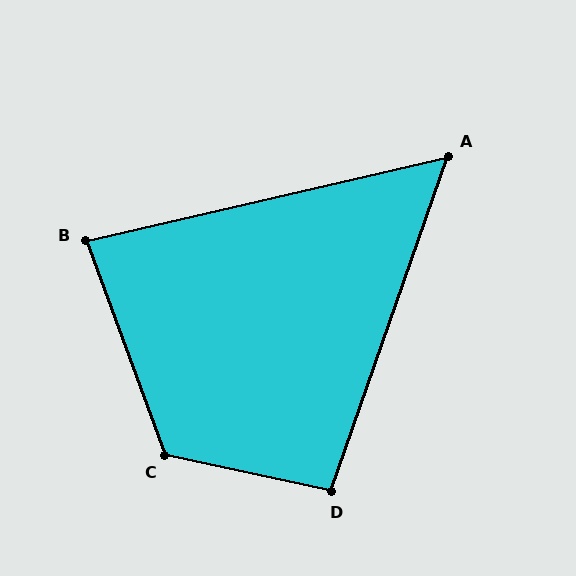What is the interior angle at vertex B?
Approximately 83 degrees (acute).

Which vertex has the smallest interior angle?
A, at approximately 58 degrees.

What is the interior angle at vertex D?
Approximately 97 degrees (obtuse).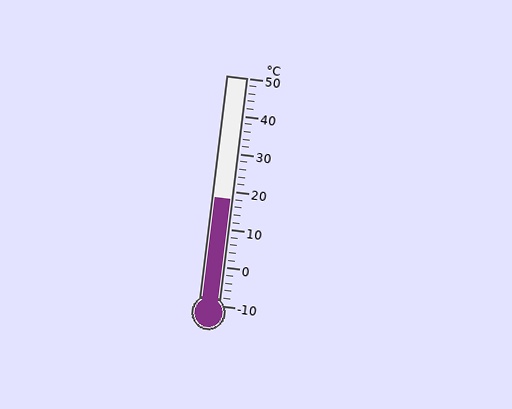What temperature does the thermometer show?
The thermometer shows approximately 18°C.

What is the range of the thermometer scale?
The thermometer scale ranges from -10°C to 50°C.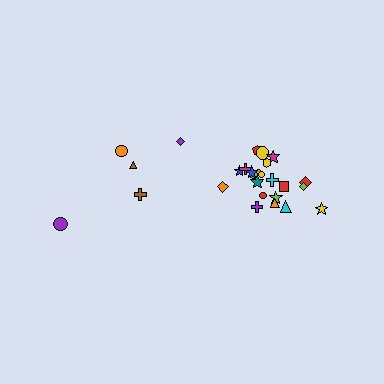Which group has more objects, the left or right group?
The right group.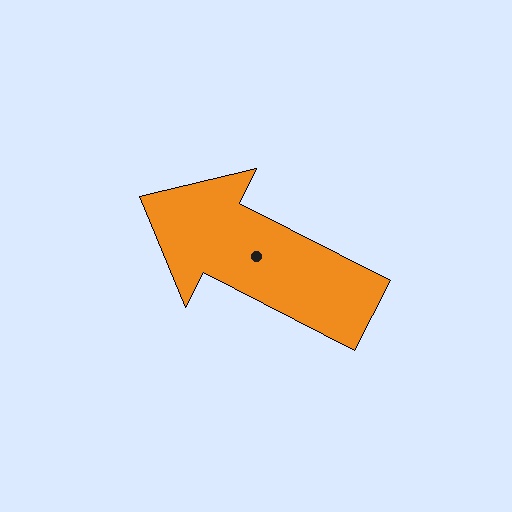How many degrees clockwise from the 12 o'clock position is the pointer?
Approximately 297 degrees.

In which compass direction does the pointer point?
Northwest.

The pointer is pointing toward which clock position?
Roughly 10 o'clock.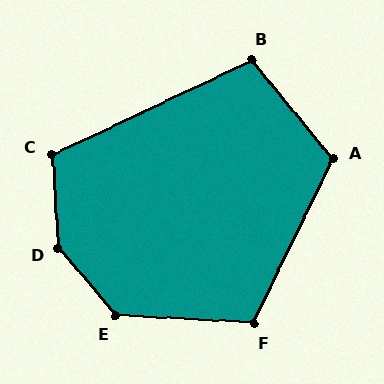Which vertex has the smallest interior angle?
B, at approximately 104 degrees.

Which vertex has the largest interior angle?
D, at approximately 143 degrees.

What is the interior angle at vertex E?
Approximately 134 degrees (obtuse).